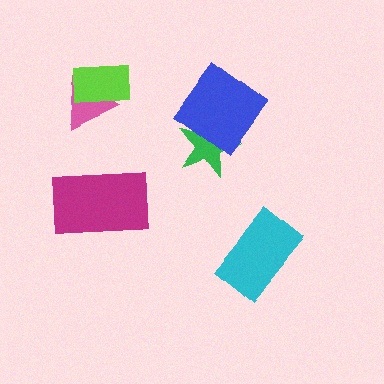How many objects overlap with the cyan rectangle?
0 objects overlap with the cyan rectangle.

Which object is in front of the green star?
The blue diamond is in front of the green star.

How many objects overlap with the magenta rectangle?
0 objects overlap with the magenta rectangle.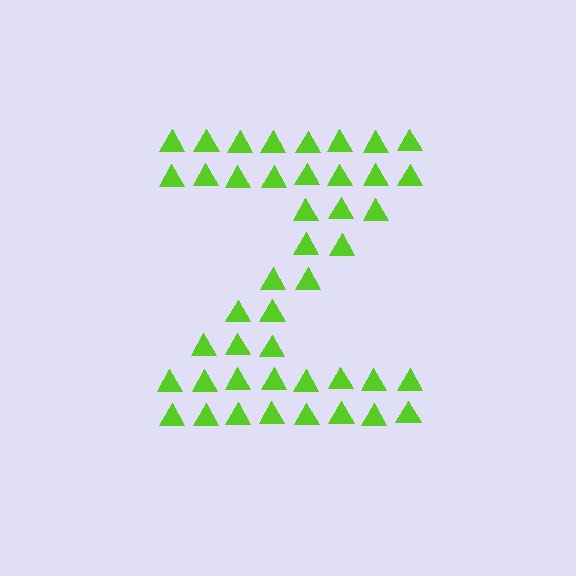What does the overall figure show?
The overall figure shows the letter Z.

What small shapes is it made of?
It is made of small triangles.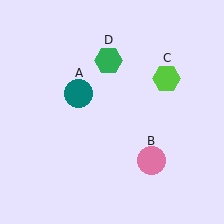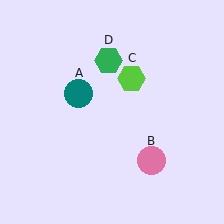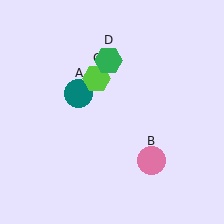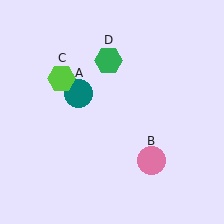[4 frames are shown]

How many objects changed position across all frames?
1 object changed position: lime hexagon (object C).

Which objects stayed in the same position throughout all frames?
Teal circle (object A) and pink circle (object B) and green hexagon (object D) remained stationary.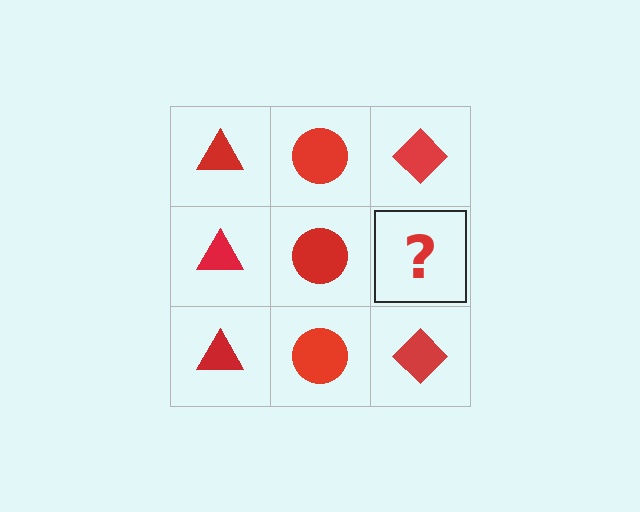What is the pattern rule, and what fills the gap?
The rule is that each column has a consistent shape. The gap should be filled with a red diamond.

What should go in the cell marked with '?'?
The missing cell should contain a red diamond.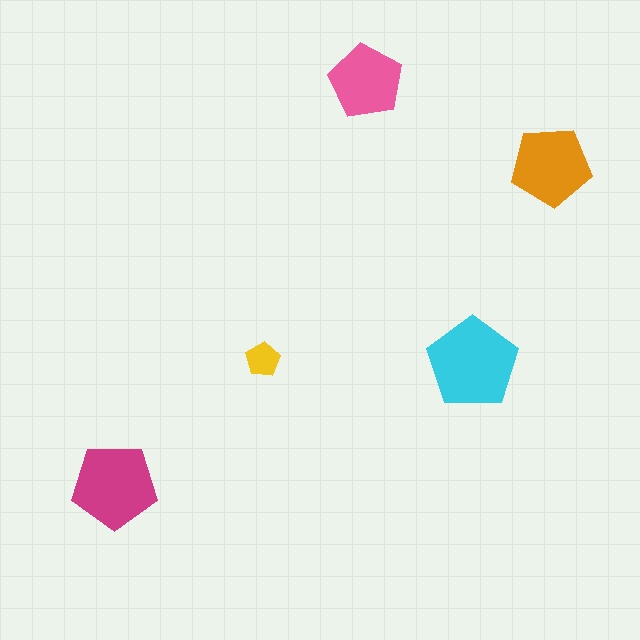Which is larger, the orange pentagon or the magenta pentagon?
The magenta one.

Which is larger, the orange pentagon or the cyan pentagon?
The cyan one.